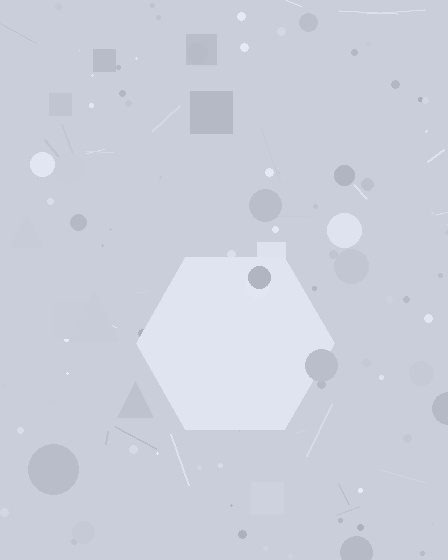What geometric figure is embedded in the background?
A hexagon is embedded in the background.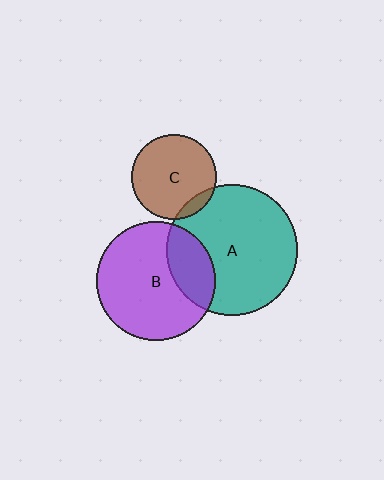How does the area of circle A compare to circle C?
Approximately 2.4 times.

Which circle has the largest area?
Circle A (teal).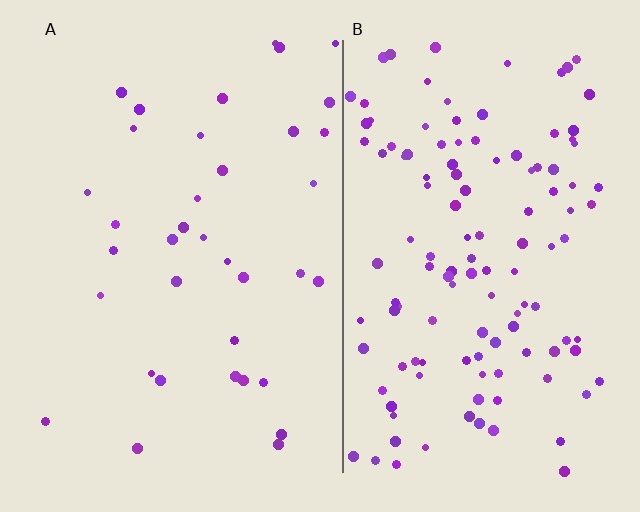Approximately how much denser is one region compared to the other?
Approximately 3.5× — region B over region A.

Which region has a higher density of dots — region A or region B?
B (the right).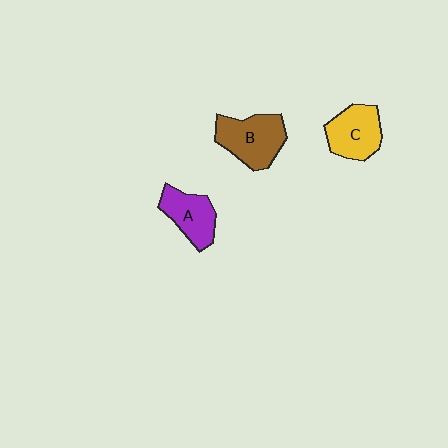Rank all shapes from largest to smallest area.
From largest to smallest: B (brown), C (yellow), A (purple).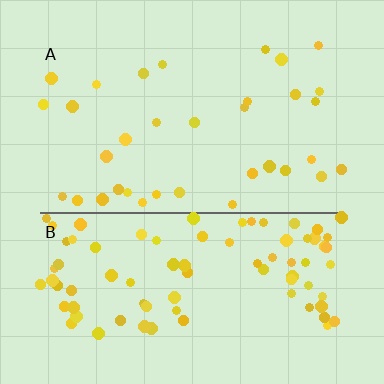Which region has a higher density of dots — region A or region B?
B (the bottom).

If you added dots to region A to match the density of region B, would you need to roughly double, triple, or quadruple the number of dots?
Approximately triple.